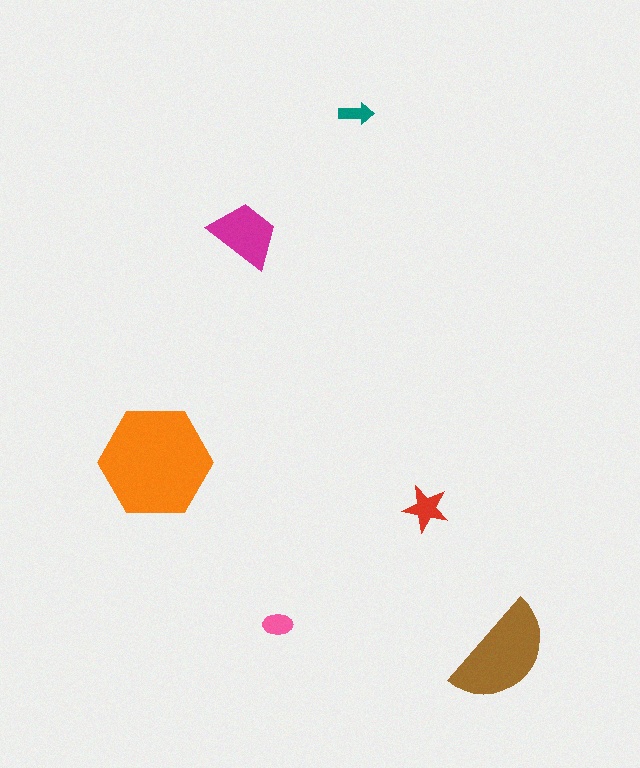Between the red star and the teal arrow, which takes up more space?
The red star.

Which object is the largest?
The orange hexagon.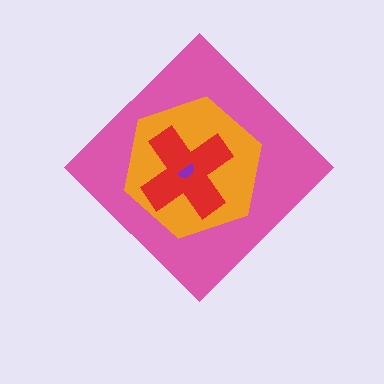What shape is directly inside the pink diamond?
The orange hexagon.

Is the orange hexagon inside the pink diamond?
Yes.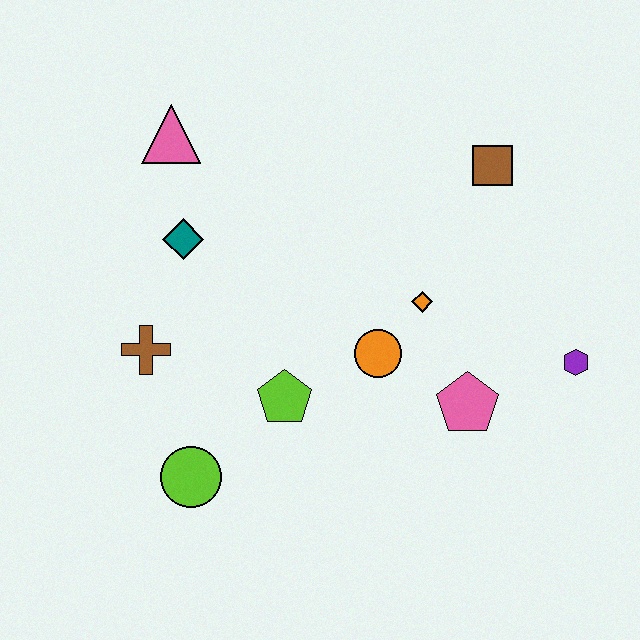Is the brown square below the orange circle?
No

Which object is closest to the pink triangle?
The teal diamond is closest to the pink triangle.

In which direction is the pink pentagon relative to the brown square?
The pink pentagon is below the brown square.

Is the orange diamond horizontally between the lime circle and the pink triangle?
No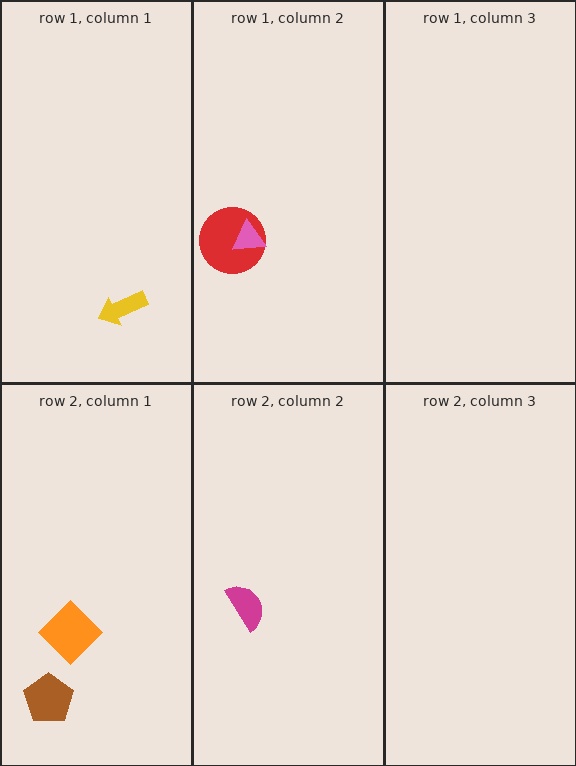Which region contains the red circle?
The row 1, column 2 region.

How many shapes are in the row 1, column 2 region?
2.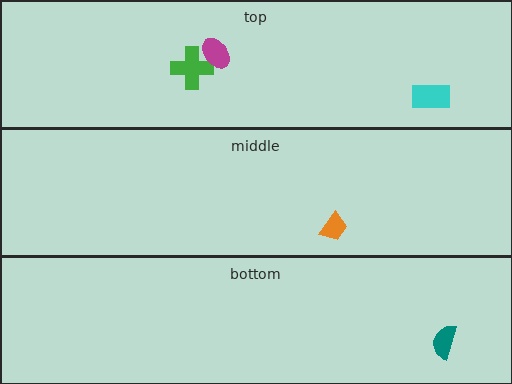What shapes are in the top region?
The cyan rectangle, the green cross, the magenta ellipse.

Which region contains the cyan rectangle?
The top region.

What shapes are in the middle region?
The orange trapezoid.